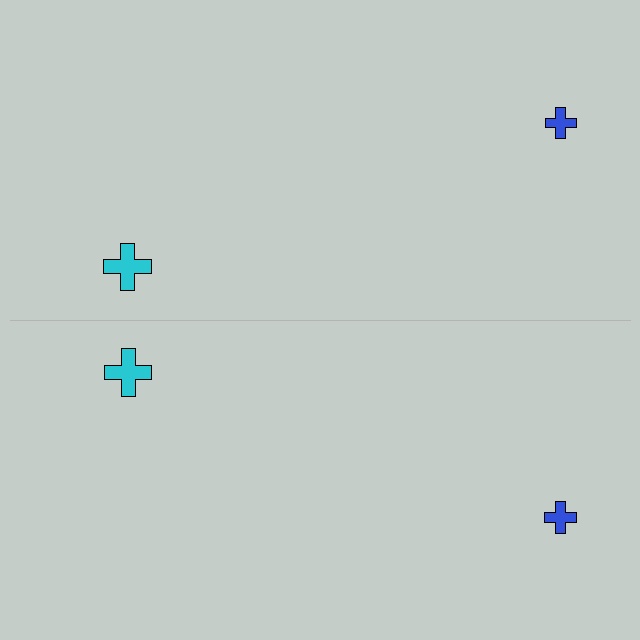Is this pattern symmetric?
Yes, this pattern has bilateral (reflection) symmetry.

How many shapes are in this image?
There are 4 shapes in this image.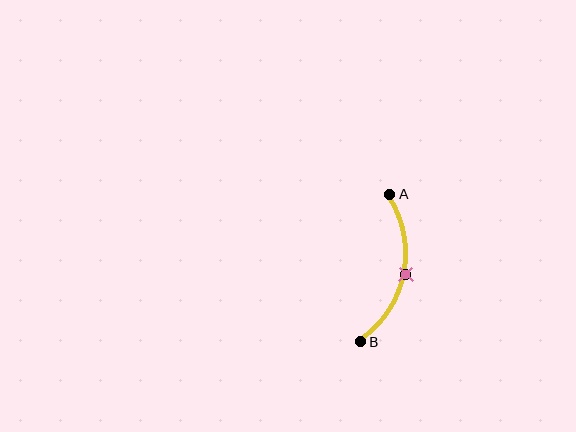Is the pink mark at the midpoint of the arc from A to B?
Yes. The pink mark lies on the arc at equal arc-length from both A and B — it is the arc midpoint.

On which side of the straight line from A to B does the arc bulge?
The arc bulges to the right of the straight line connecting A and B.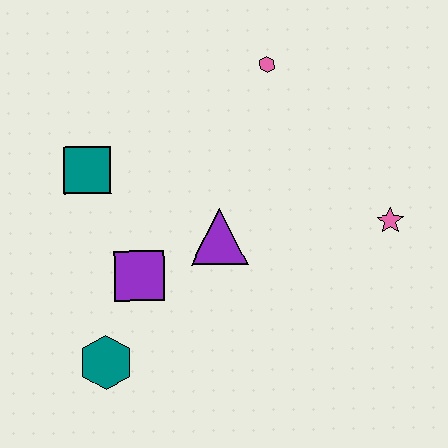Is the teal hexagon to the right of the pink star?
No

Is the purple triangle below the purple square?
No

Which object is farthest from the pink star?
The teal hexagon is farthest from the pink star.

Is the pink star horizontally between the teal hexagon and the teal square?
No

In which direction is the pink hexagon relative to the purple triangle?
The pink hexagon is above the purple triangle.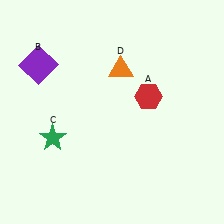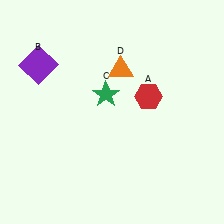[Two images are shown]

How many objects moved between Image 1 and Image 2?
1 object moved between the two images.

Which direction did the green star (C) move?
The green star (C) moved right.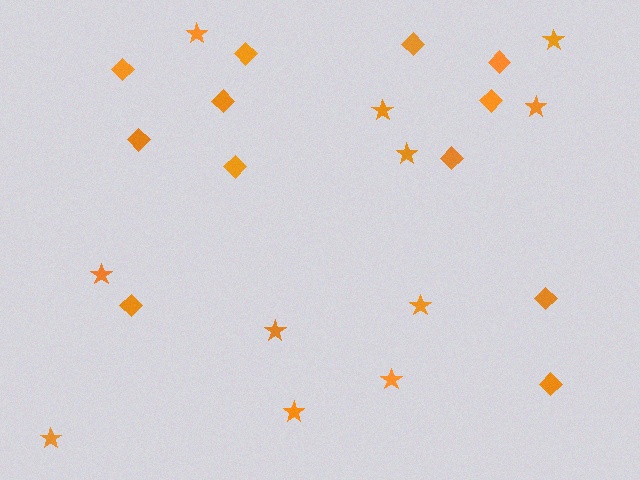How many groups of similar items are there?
There are 2 groups: one group of diamonds (12) and one group of stars (11).